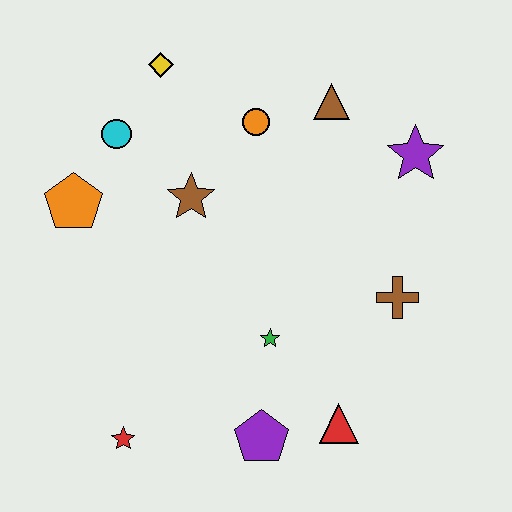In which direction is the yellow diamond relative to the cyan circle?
The yellow diamond is above the cyan circle.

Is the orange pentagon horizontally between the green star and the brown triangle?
No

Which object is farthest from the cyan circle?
The red triangle is farthest from the cyan circle.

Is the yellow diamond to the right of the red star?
Yes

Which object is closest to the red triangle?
The purple pentagon is closest to the red triangle.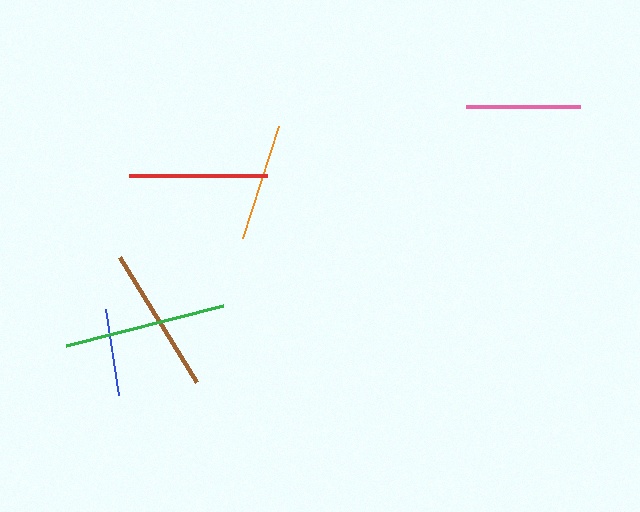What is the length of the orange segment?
The orange segment is approximately 117 pixels long.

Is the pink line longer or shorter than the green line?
The green line is longer than the pink line.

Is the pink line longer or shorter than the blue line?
The pink line is longer than the blue line.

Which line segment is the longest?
The green line is the longest at approximately 161 pixels.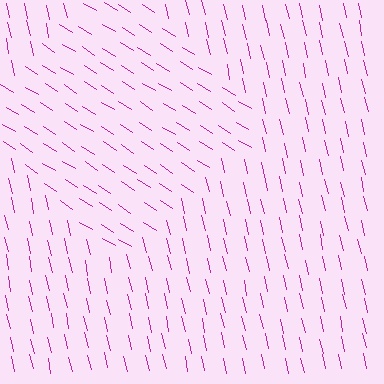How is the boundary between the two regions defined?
The boundary is defined purely by a change in line orientation (approximately 45 degrees difference). All lines are the same color and thickness.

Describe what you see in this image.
The image is filled with small magenta line segments. A diamond region in the image has lines oriented differently from the surrounding lines, creating a visible texture boundary.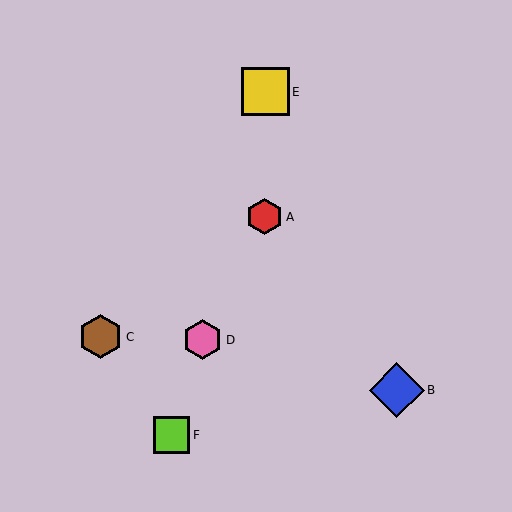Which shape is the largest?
The blue diamond (labeled B) is the largest.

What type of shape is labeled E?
Shape E is a yellow square.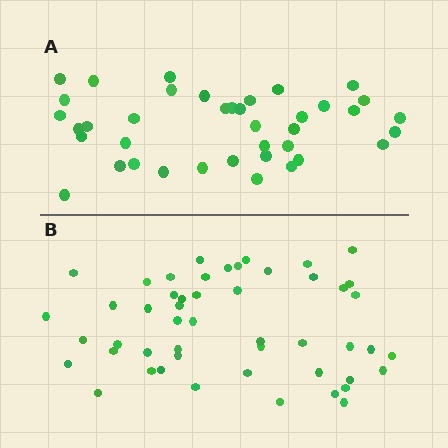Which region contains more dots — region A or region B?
Region B (the bottom region) has more dots.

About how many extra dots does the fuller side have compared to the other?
Region B has roughly 12 or so more dots than region A.